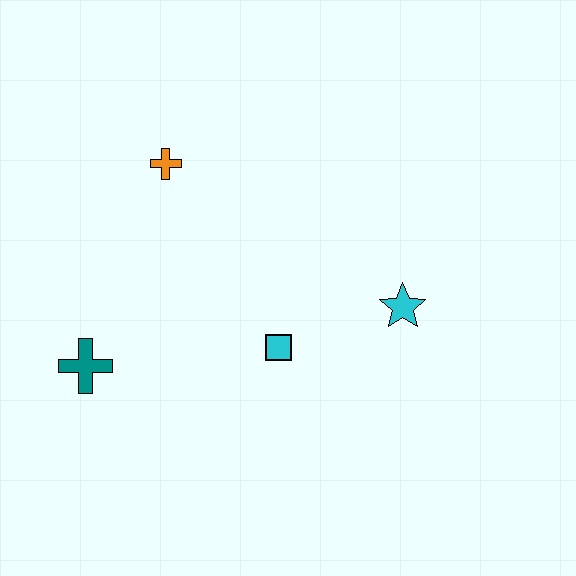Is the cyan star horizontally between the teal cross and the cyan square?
No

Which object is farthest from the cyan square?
The orange cross is farthest from the cyan square.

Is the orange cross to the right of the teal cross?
Yes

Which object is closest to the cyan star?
The cyan square is closest to the cyan star.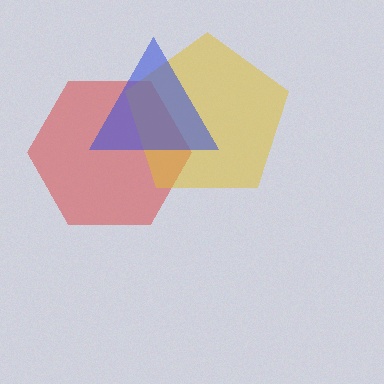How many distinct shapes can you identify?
There are 3 distinct shapes: a red hexagon, a yellow pentagon, a blue triangle.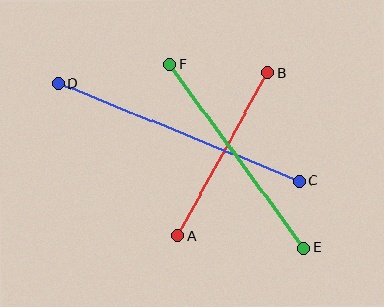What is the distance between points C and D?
The distance is approximately 260 pixels.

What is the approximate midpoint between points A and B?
The midpoint is at approximately (223, 154) pixels.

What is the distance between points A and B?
The distance is approximately 186 pixels.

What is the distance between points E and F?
The distance is approximately 227 pixels.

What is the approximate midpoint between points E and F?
The midpoint is at approximately (237, 156) pixels.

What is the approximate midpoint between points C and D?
The midpoint is at approximately (179, 132) pixels.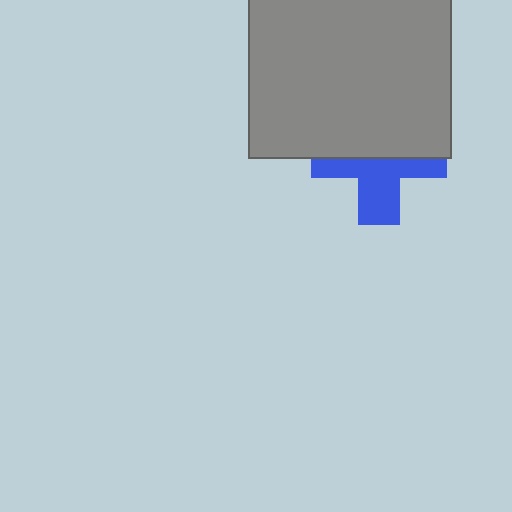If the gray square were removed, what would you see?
You would see the complete blue cross.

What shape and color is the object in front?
The object in front is a gray square.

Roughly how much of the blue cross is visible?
About half of it is visible (roughly 46%).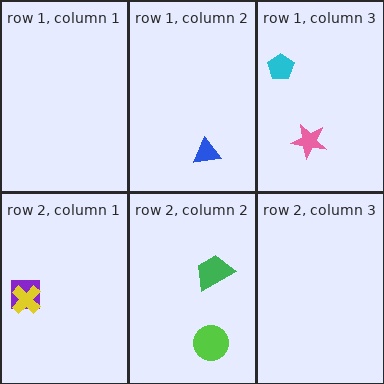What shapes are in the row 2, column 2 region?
The green trapezoid, the lime circle.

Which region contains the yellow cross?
The row 2, column 1 region.